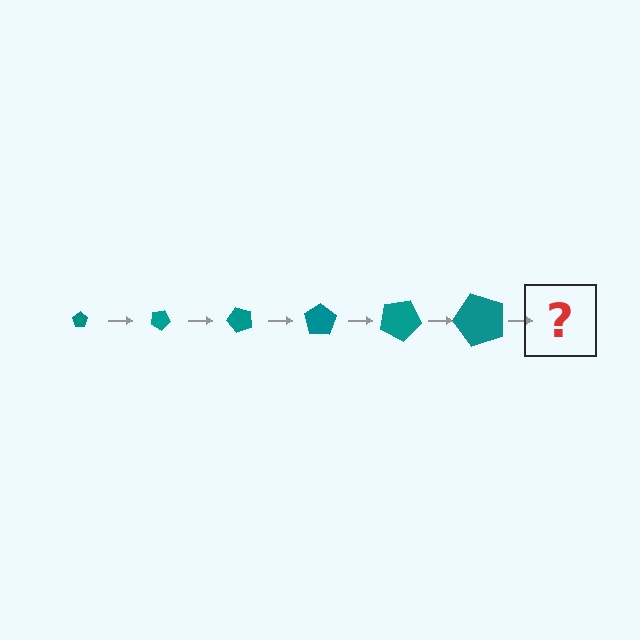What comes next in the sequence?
The next element should be a pentagon, larger than the previous one and rotated 150 degrees from the start.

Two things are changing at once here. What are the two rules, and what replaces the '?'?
The two rules are that the pentagon grows larger each step and it rotates 25 degrees each step. The '?' should be a pentagon, larger than the previous one and rotated 150 degrees from the start.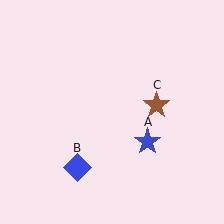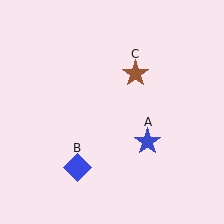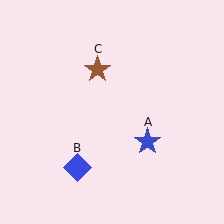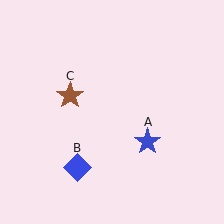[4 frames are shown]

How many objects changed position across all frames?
1 object changed position: brown star (object C).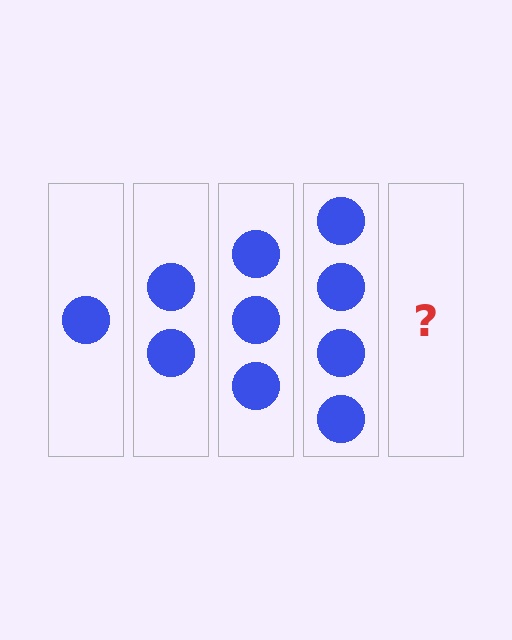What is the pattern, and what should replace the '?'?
The pattern is that each step adds one more circle. The '?' should be 5 circles.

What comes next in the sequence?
The next element should be 5 circles.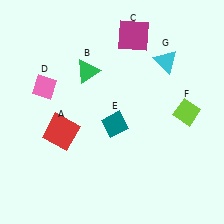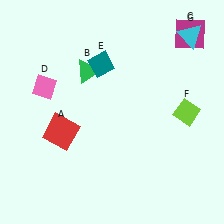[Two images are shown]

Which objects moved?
The objects that moved are: the magenta square (C), the teal diamond (E), the cyan triangle (G).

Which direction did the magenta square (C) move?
The magenta square (C) moved right.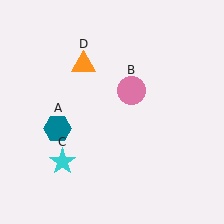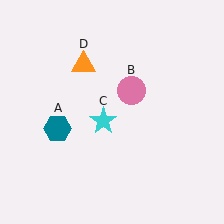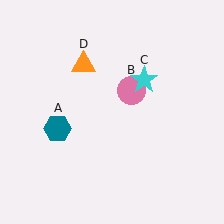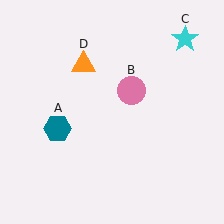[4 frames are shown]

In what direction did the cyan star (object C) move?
The cyan star (object C) moved up and to the right.